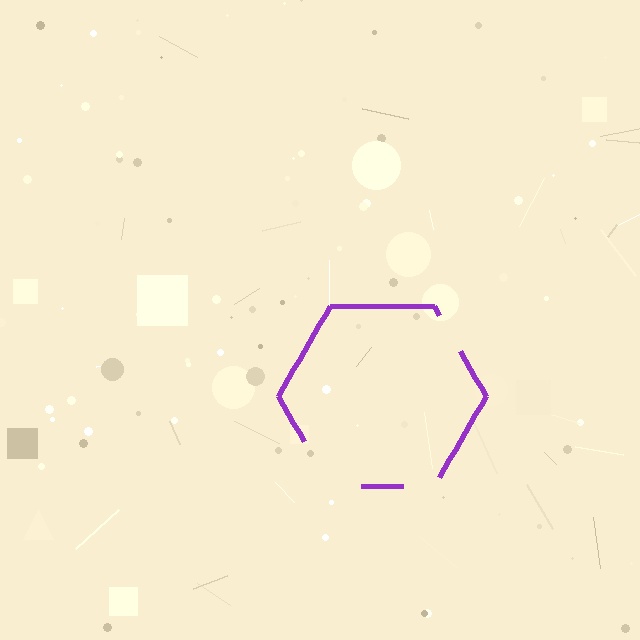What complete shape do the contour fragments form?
The contour fragments form a hexagon.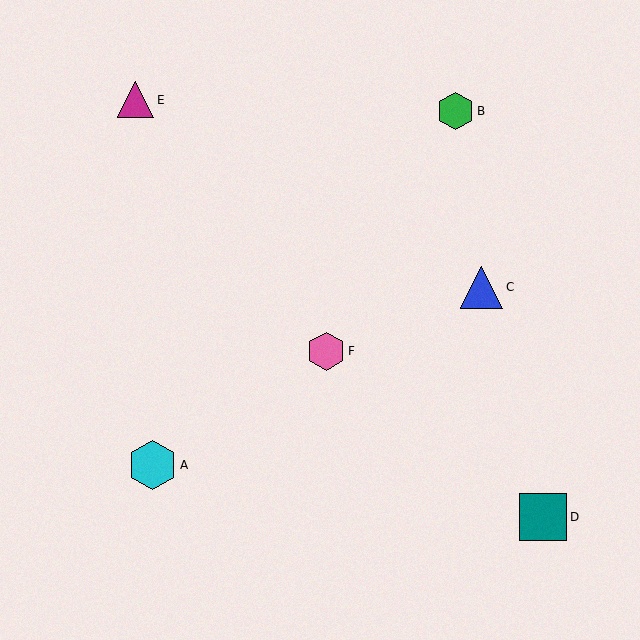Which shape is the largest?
The cyan hexagon (labeled A) is the largest.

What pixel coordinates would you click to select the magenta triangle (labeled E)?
Click at (136, 100) to select the magenta triangle E.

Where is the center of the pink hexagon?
The center of the pink hexagon is at (326, 351).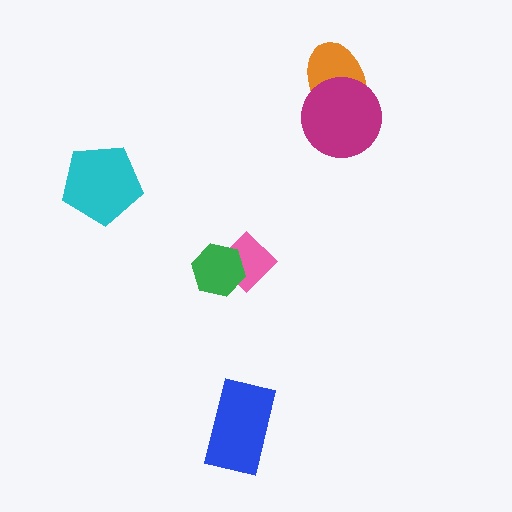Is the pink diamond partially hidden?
Yes, it is partially covered by another shape.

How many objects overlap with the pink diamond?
1 object overlaps with the pink diamond.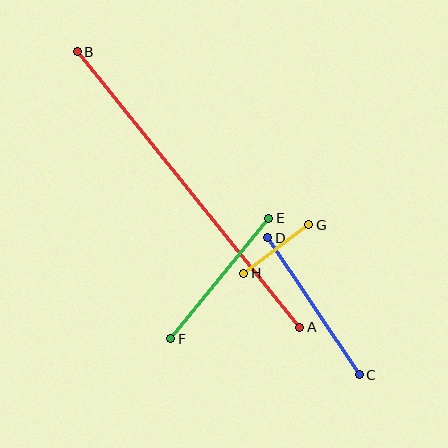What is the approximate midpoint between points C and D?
The midpoint is at approximately (313, 306) pixels.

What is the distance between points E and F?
The distance is approximately 155 pixels.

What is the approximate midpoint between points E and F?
The midpoint is at approximately (220, 279) pixels.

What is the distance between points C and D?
The distance is approximately 165 pixels.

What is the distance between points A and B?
The distance is approximately 354 pixels.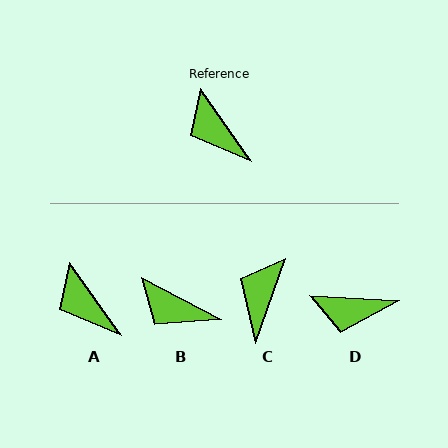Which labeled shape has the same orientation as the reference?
A.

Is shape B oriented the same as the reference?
No, it is off by about 27 degrees.